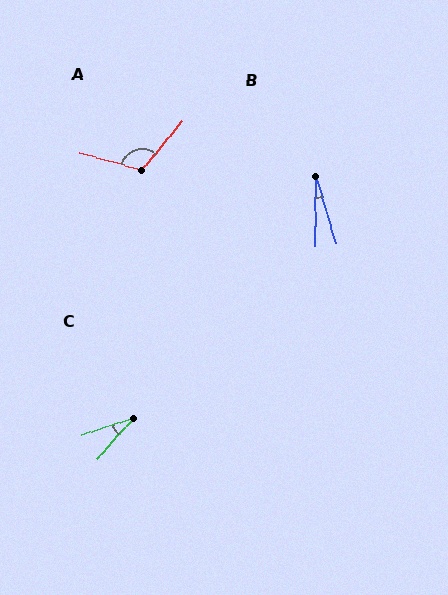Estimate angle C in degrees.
Approximately 30 degrees.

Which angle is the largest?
A, at approximately 114 degrees.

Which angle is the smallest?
B, at approximately 18 degrees.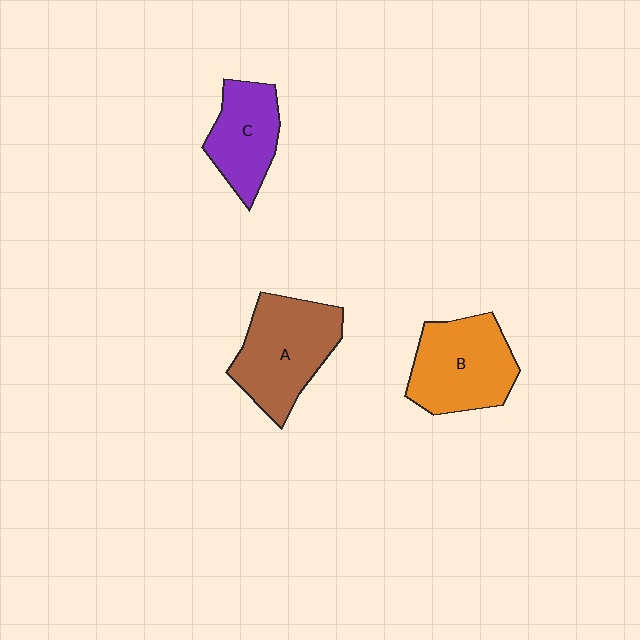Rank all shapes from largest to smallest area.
From largest to smallest: A (brown), B (orange), C (purple).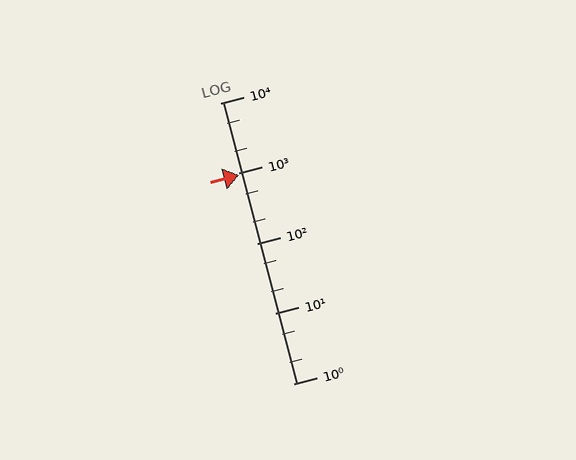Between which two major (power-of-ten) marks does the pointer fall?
The pointer is between 100 and 1000.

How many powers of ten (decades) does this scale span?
The scale spans 4 decades, from 1 to 10000.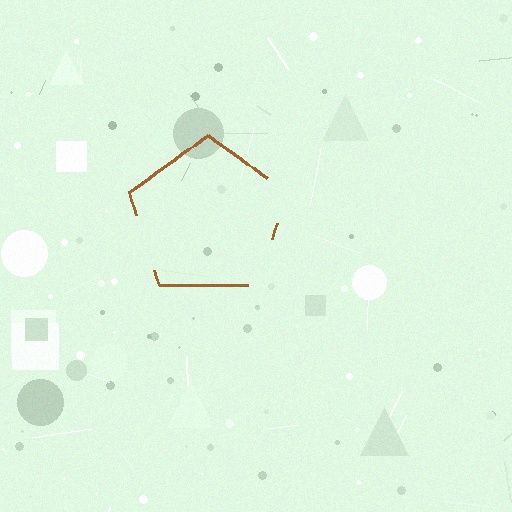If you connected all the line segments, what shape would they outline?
They would outline a pentagon.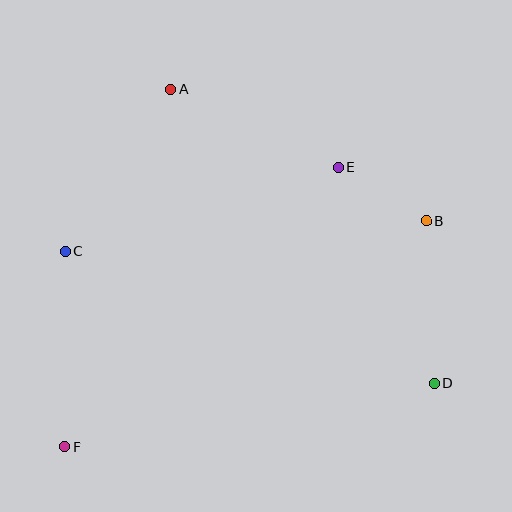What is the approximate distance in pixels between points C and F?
The distance between C and F is approximately 196 pixels.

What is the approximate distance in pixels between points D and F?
The distance between D and F is approximately 375 pixels.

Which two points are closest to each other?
Points B and E are closest to each other.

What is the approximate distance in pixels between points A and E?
The distance between A and E is approximately 185 pixels.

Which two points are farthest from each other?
Points B and F are farthest from each other.